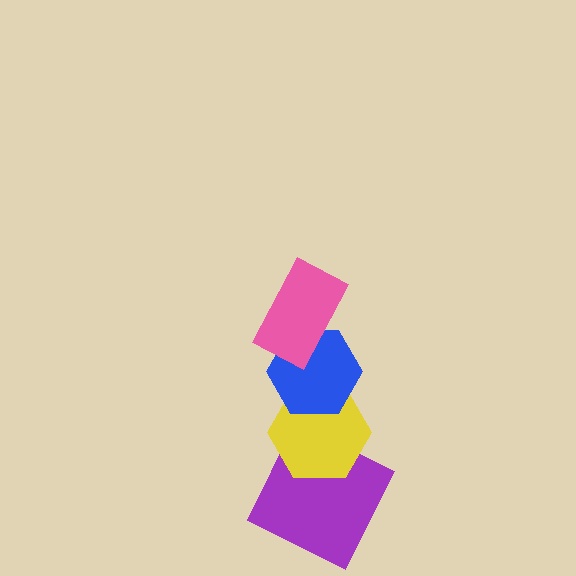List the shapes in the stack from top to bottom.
From top to bottom: the pink rectangle, the blue hexagon, the yellow hexagon, the purple square.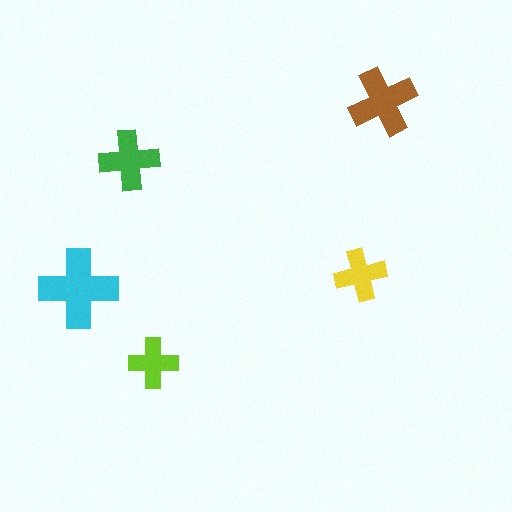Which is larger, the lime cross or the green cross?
The green one.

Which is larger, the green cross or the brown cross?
The brown one.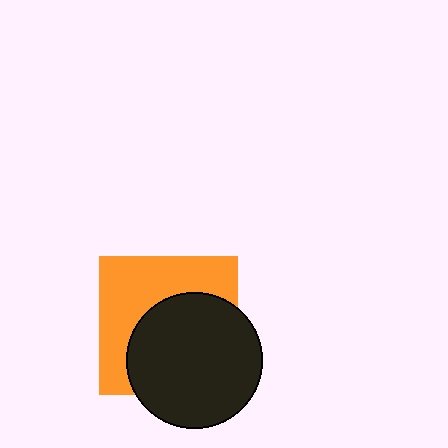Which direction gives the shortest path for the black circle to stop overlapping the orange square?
Moving toward the lower-right gives the shortest separation.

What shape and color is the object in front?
The object in front is a black circle.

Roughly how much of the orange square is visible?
About half of it is visible (roughly 47%).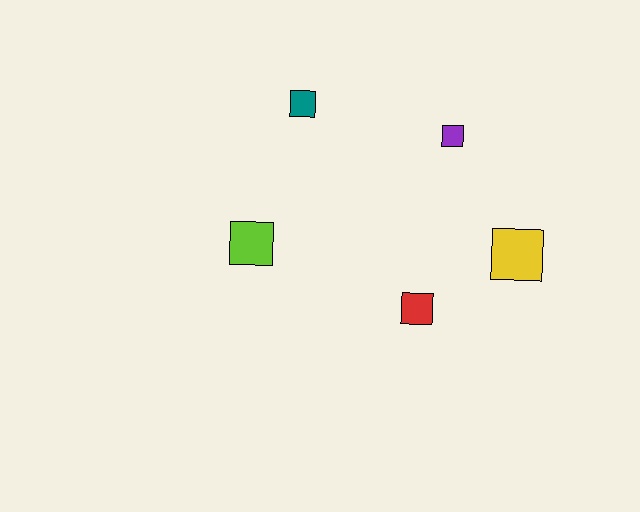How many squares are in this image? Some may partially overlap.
There are 5 squares.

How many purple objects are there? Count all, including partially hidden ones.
There is 1 purple object.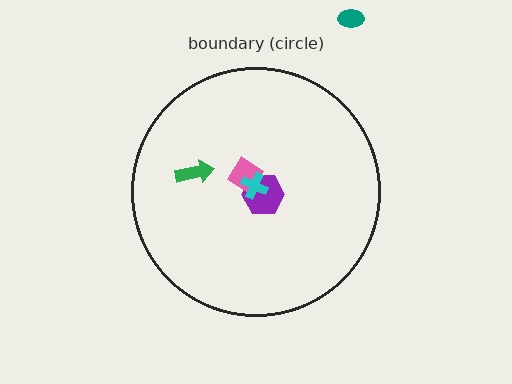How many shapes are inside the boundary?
4 inside, 1 outside.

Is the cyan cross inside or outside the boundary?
Inside.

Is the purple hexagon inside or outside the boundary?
Inside.